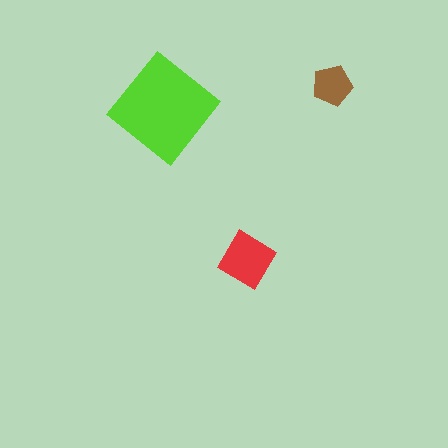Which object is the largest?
The lime diamond.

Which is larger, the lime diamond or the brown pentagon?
The lime diamond.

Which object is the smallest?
The brown pentagon.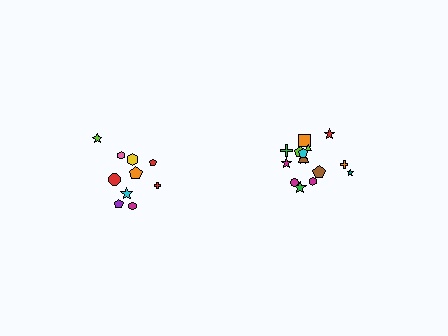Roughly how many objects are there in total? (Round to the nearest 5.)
Roughly 25 objects in total.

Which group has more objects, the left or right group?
The right group.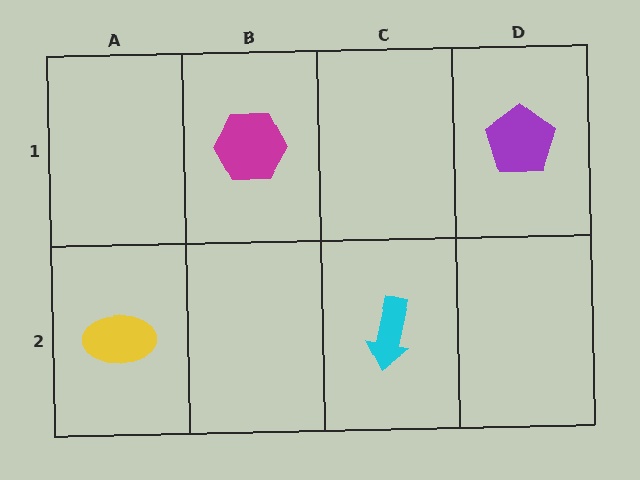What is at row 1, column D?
A purple pentagon.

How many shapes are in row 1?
2 shapes.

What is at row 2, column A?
A yellow ellipse.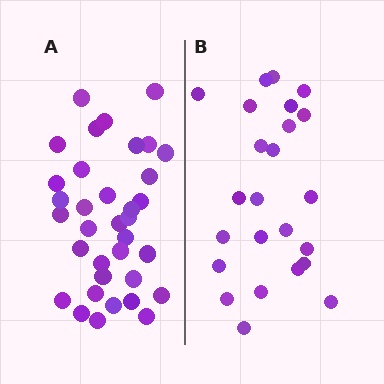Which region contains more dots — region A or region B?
Region A (the left region) has more dots.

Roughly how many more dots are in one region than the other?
Region A has roughly 12 or so more dots than region B.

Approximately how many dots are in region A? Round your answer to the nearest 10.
About 40 dots. (The exact count is 35, which rounds to 40.)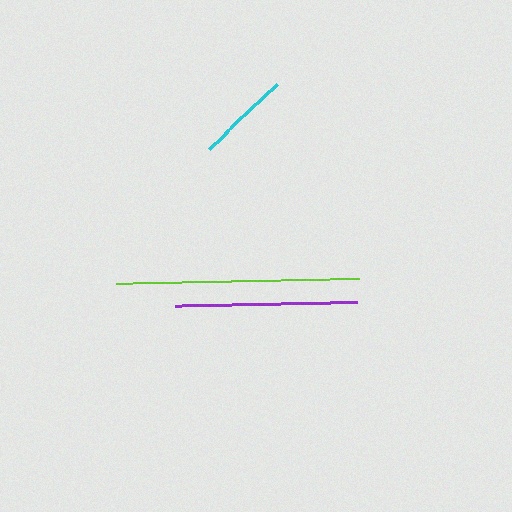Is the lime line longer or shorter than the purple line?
The lime line is longer than the purple line.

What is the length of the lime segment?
The lime segment is approximately 243 pixels long.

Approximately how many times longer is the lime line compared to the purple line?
The lime line is approximately 1.3 times the length of the purple line.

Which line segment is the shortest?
The cyan line is the shortest at approximately 94 pixels.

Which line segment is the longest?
The lime line is the longest at approximately 243 pixels.